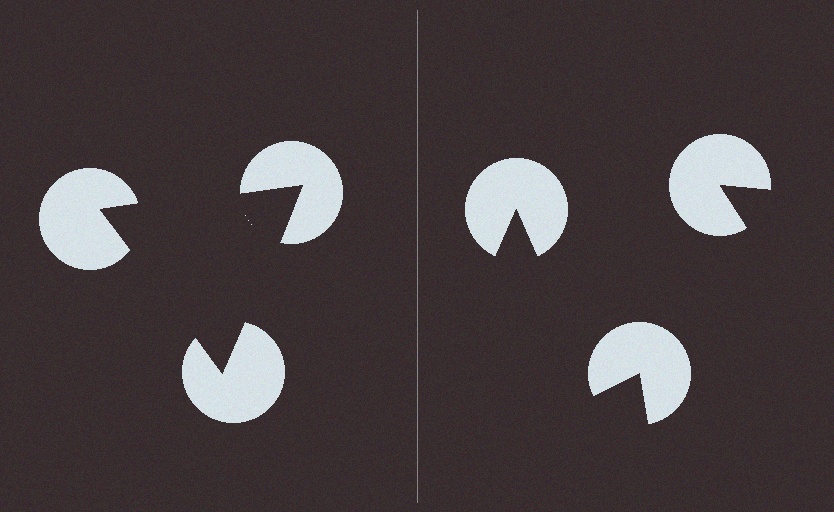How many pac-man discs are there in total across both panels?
6 — 3 on each side.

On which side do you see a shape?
An illusory triangle appears on the left side. On the right side the wedge cuts are rotated, so no coherent shape forms.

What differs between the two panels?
The pac-man discs are positioned identically on both sides; only the wedge orientations differ. On the left they align to a triangle; on the right they are misaligned.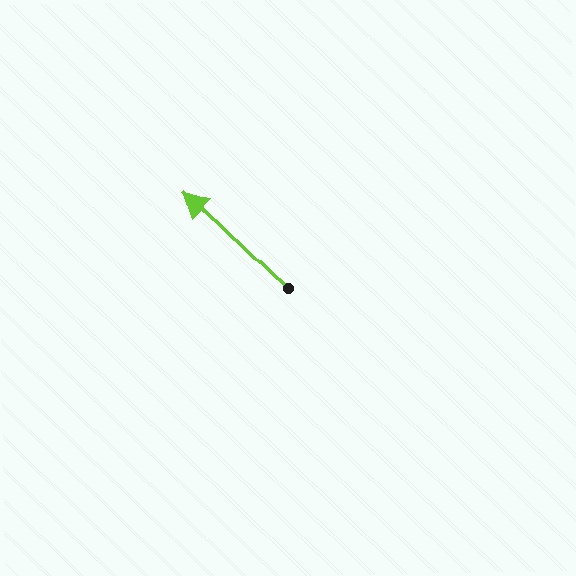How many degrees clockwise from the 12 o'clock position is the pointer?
Approximately 313 degrees.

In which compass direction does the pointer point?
Northwest.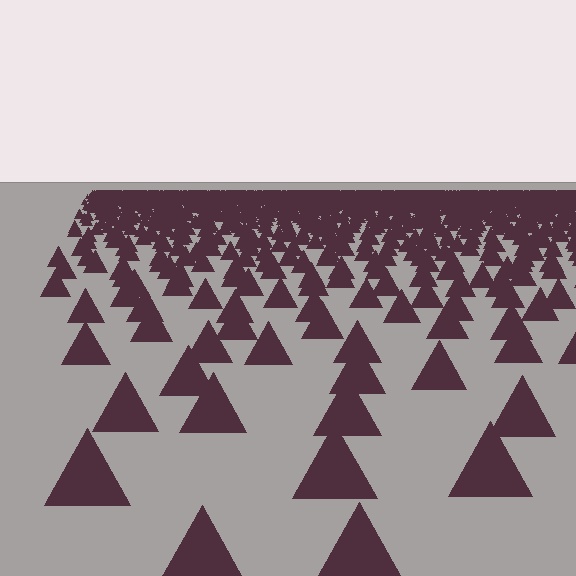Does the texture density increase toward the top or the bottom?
Density increases toward the top.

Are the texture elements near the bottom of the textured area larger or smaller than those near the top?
Larger. Near the bottom, elements are closer to the viewer and appear at a bigger on-screen size.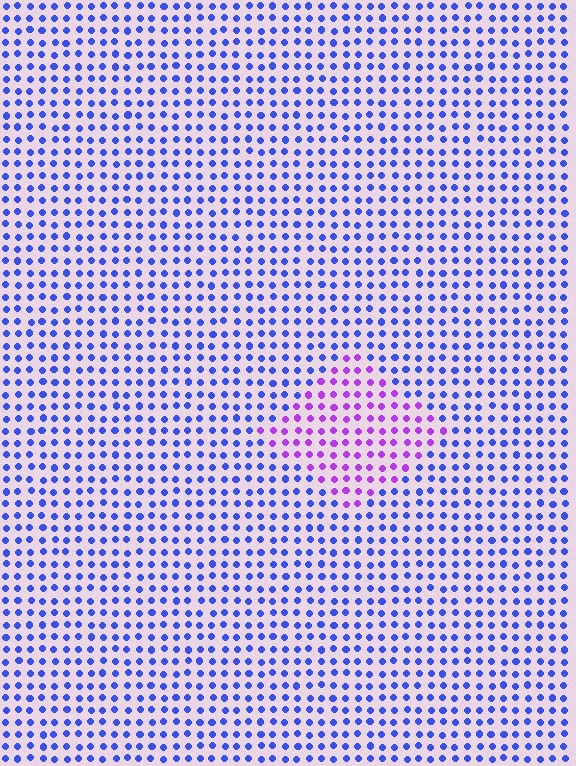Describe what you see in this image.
The image is filled with small blue elements in a uniform arrangement. A diamond-shaped region is visible where the elements are tinted to a slightly different hue, forming a subtle color boundary.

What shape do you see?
I see a diamond.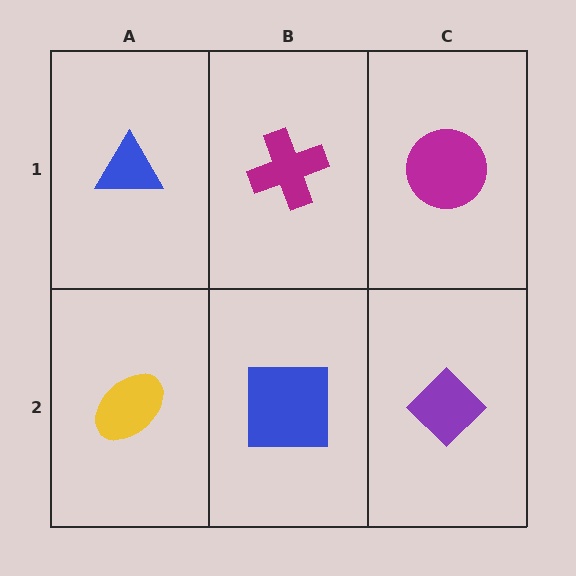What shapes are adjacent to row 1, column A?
A yellow ellipse (row 2, column A), a magenta cross (row 1, column B).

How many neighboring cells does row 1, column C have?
2.